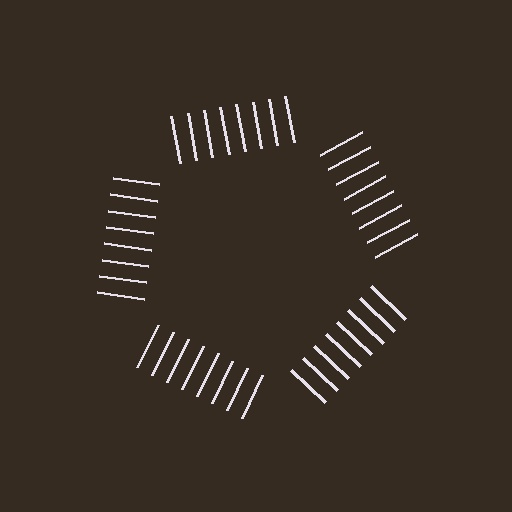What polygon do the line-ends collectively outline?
An illusory pentagon — the line segments terminate on its edges but no continuous stroke is drawn.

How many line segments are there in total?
40 — 8 along each of the 5 edges.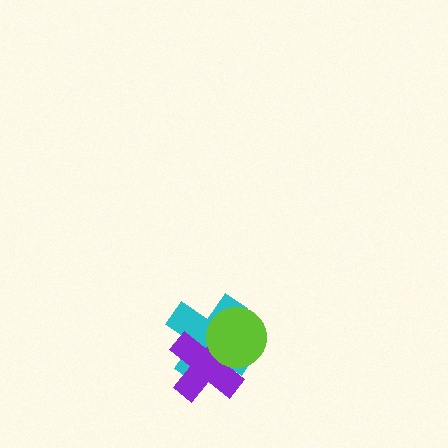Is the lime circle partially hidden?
No, no other shape covers it.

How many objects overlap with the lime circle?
2 objects overlap with the lime circle.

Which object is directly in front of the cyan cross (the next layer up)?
The purple cross is directly in front of the cyan cross.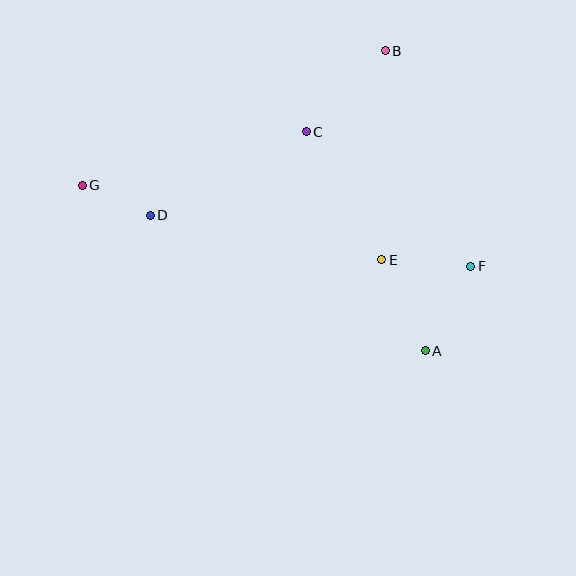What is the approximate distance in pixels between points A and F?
The distance between A and F is approximately 96 pixels.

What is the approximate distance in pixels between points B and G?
The distance between B and G is approximately 331 pixels.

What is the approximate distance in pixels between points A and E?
The distance between A and E is approximately 101 pixels.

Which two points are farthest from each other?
Points F and G are farthest from each other.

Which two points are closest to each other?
Points D and G are closest to each other.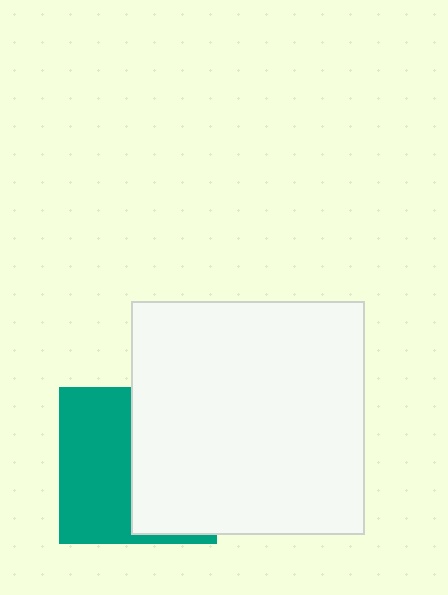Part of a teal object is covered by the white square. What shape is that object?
It is a square.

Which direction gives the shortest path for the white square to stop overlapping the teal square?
Moving right gives the shortest separation.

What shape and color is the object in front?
The object in front is a white square.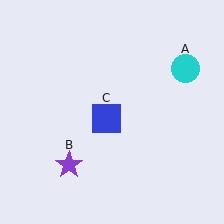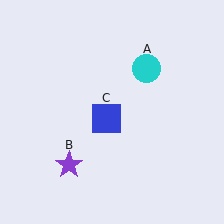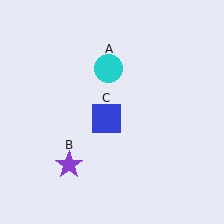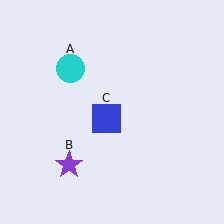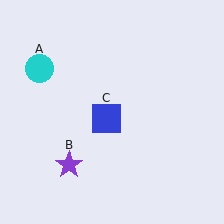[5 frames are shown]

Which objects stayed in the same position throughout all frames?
Purple star (object B) and blue square (object C) remained stationary.